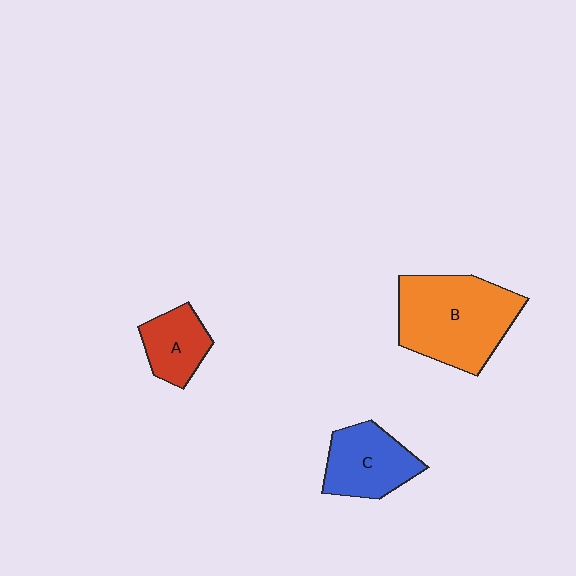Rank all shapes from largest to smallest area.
From largest to smallest: B (orange), C (blue), A (red).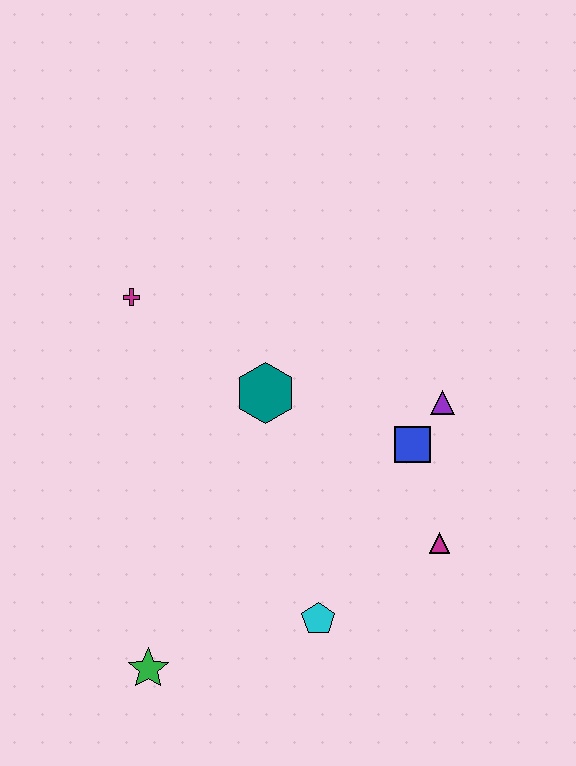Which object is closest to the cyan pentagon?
The magenta triangle is closest to the cyan pentagon.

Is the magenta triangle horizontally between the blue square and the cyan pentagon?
No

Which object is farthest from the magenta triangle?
The magenta cross is farthest from the magenta triangle.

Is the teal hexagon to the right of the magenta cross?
Yes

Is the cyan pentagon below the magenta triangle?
Yes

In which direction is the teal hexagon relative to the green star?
The teal hexagon is above the green star.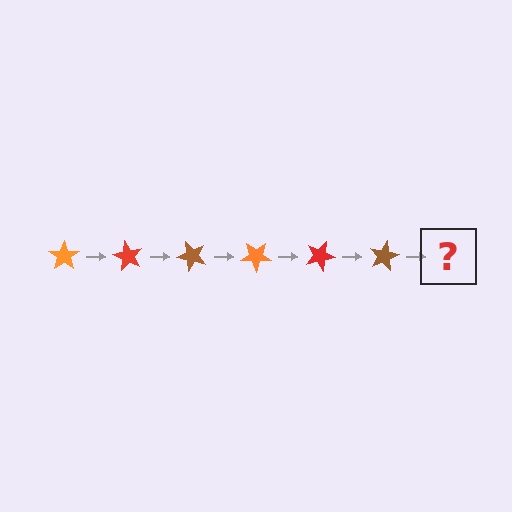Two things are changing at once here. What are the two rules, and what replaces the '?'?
The two rules are that it rotates 60 degrees each step and the color cycles through orange, red, and brown. The '?' should be an orange star, rotated 360 degrees from the start.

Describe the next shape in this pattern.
It should be an orange star, rotated 360 degrees from the start.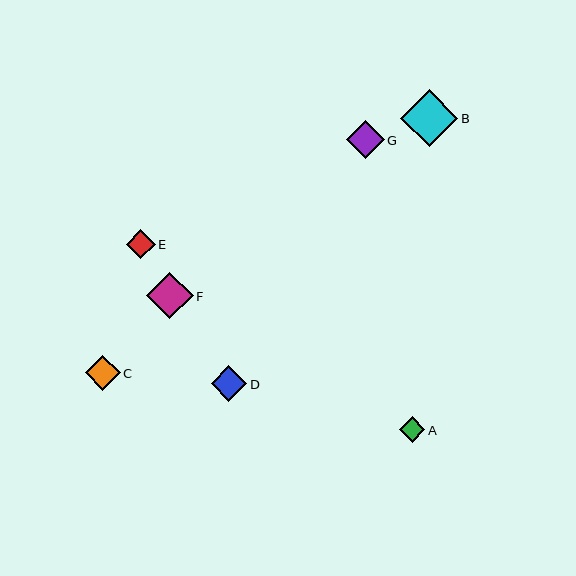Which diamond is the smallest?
Diamond A is the smallest with a size of approximately 26 pixels.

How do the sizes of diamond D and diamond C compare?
Diamond D and diamond C are approximately the same size.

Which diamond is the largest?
Diamond B is the largest with a size of approximately 57 pixels.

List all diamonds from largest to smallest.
From largest to smallest: B, F, G, D, C, E, A.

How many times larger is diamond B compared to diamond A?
Diamond B is approximately 2.2 times the size of diamond A.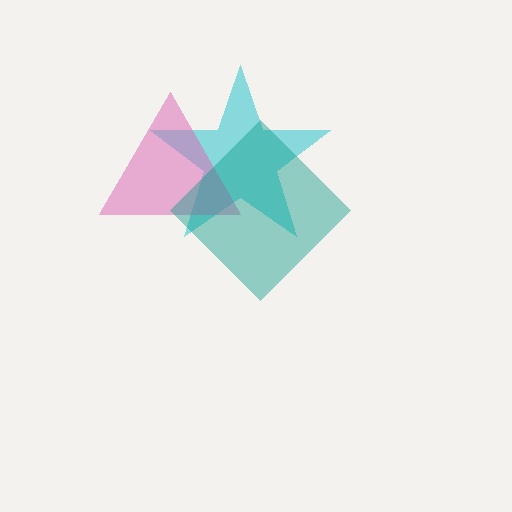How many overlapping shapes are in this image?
There are 3 overlapping shapes in the image.